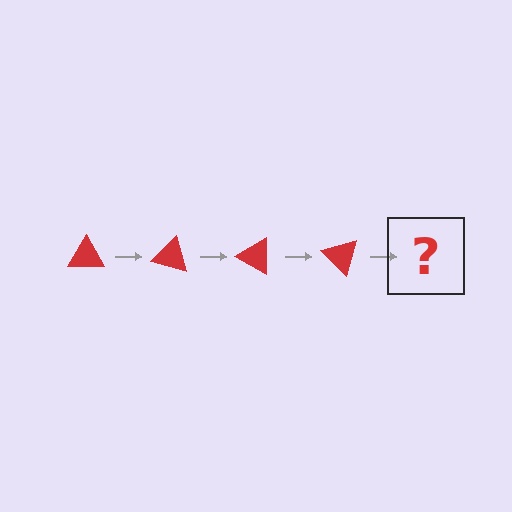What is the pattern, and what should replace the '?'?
The pattern is that the triangle rotates 15 degrees each step. The '?' should be a red triangle rotated 60 degrees.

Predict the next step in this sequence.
The next step is a red triangle rotated 60 degrees.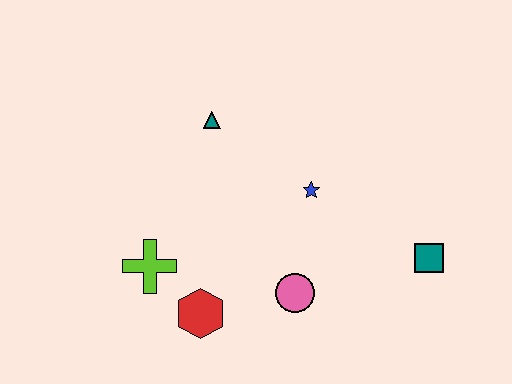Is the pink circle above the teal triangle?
No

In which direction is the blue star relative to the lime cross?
The blue star is to the right of the lime cross.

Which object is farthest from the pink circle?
The teal triangle is farthest from the pink circle.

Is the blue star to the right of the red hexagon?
Yes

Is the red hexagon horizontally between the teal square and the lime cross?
Yes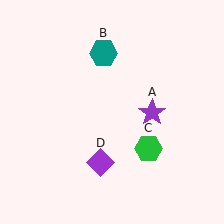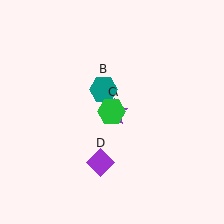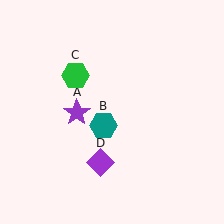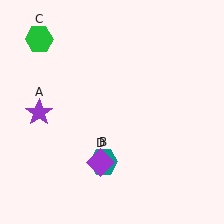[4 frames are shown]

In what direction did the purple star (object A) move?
The purple star (object A) moved left.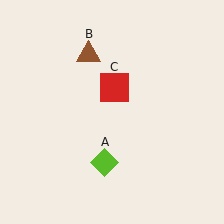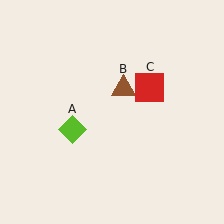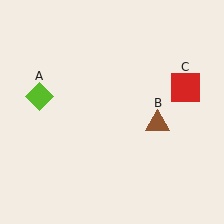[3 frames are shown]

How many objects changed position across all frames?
3 objects changed position: lime diamond (object A), brown triangle (object B), red square (object C).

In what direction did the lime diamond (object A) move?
The lime diamond (object A) moved up and to the left.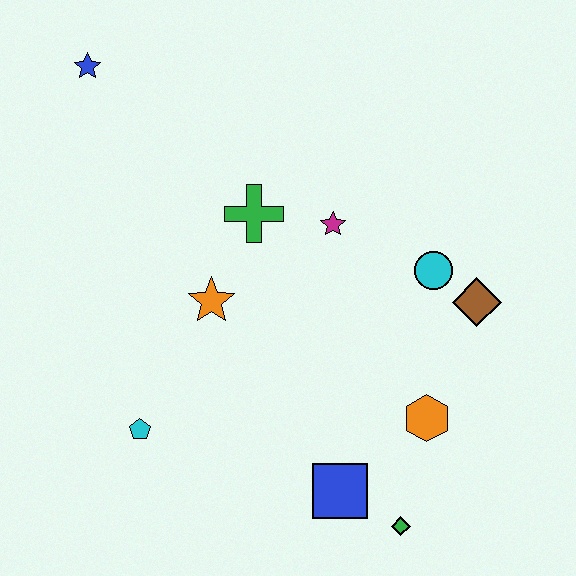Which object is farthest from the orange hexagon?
The blue star is farthest from the orange hexagon.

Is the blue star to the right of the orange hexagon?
No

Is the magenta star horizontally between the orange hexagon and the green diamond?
No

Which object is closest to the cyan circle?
The brown diamond is closest to the cyan circle.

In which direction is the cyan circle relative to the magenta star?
The cyan circle is to the right of the magenta star.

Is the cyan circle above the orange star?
Yes